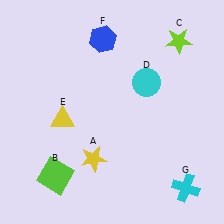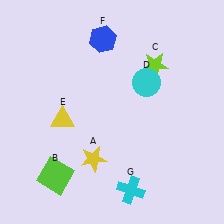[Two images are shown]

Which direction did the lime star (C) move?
The lime star (C) moved down.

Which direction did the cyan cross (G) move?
The cyan cross (G) moved left.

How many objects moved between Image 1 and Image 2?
2 objects moved between the two images.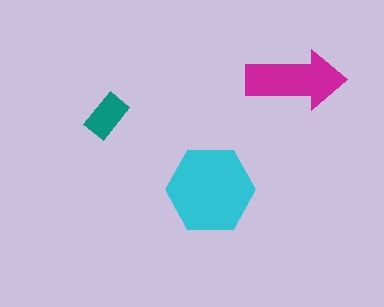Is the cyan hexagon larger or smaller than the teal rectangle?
Larger.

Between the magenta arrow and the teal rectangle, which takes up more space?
The magenta arrow.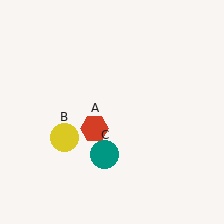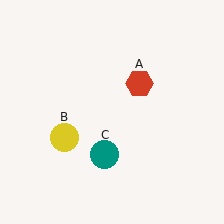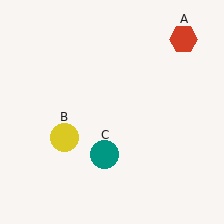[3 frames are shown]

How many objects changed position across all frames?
1 object changed position: red hexagon (object A).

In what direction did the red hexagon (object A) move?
The red hexagon (object A) moved up and to the right.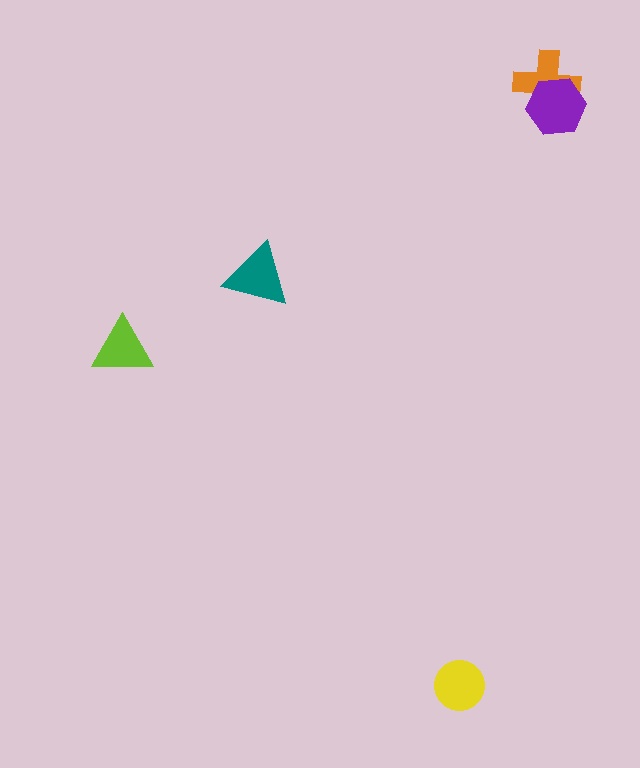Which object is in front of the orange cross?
The purple hexagon is in front of the orange cross.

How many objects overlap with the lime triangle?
0 objects overlap with the lime triangle.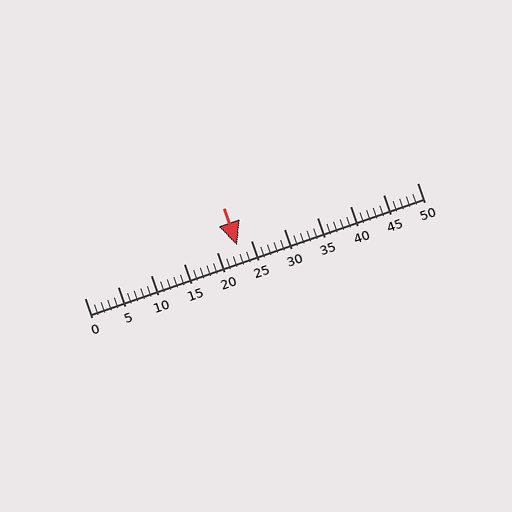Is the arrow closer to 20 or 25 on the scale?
The arrow is closer to 25.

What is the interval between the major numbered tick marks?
The major tick marks are spaced 5 units apart.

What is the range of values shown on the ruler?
The ruler shows values from 0 to 50.